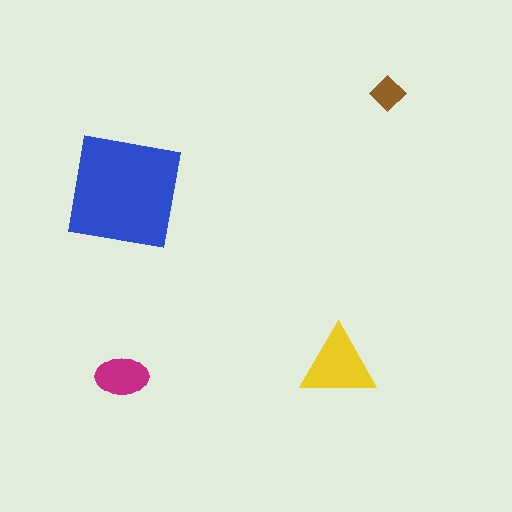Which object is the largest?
The blue square.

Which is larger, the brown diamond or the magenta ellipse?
The magenta ellipse.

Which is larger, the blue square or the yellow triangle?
The blue square.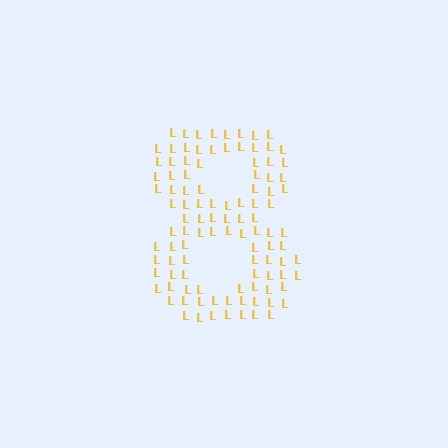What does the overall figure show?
The overall figure shows the digit 8.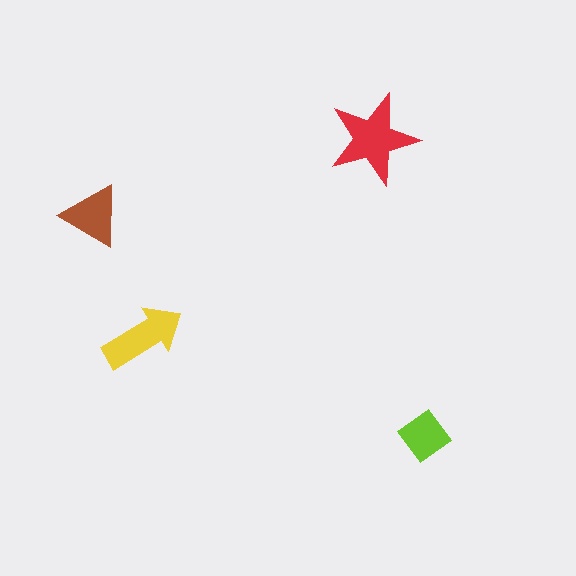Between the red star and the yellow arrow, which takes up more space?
The red star.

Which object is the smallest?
The lime diamond.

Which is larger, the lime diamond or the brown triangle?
The brown triangle.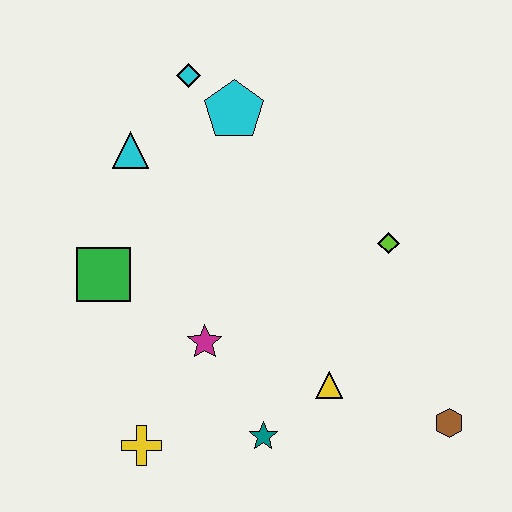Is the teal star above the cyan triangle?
No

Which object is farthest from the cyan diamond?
The brown hexagon is farthest from the cyan diamond.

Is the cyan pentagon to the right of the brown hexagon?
No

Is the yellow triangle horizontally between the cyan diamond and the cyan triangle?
No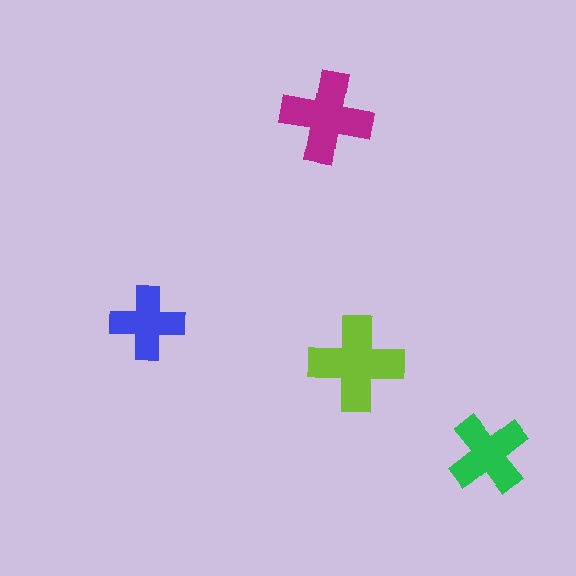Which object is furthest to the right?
The green cross is rightmost.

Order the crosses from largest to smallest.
the lime one, the magenta one, the green one, the blue one.